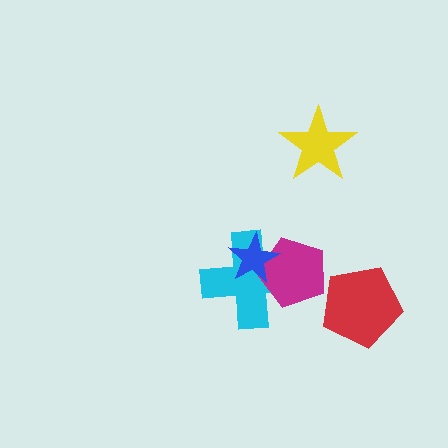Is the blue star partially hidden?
No, no other shape covers it.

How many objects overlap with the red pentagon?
0 objects overlap with the red pentagon.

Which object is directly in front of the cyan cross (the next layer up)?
The magenta pentagon is directly in front of the cyan cross.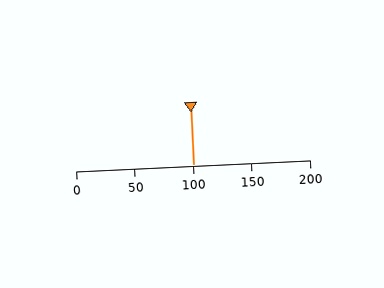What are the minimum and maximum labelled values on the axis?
The axis runs from 0 to 200.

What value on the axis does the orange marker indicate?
The marker indicates approximately 100.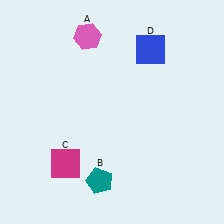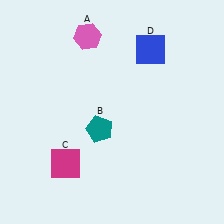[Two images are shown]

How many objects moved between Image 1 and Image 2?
1 object moved between the two images.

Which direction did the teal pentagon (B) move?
The teal pentagon (B) moved up.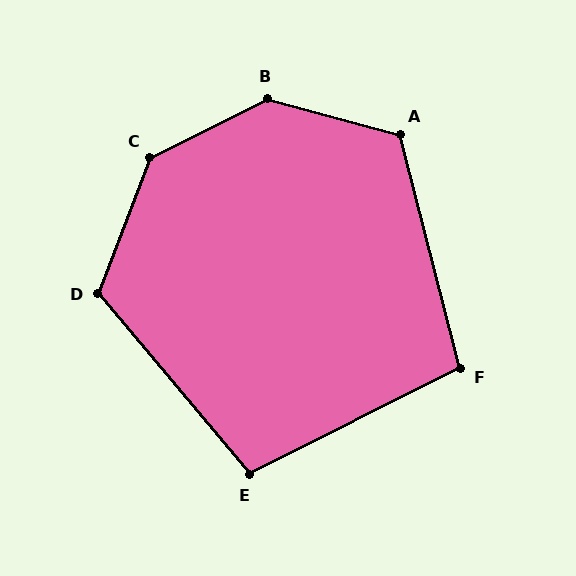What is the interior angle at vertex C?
Approximately 137 degrees (obtuse).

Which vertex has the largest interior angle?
B, at approximately 139 degrees.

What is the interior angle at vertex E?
Approximately 103 degrees (obtuse).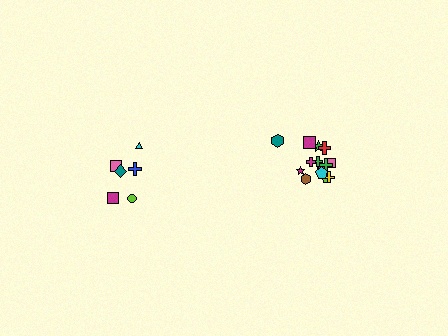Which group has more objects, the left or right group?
The right group.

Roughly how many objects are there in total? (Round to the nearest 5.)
Roughly 20 objects in total.